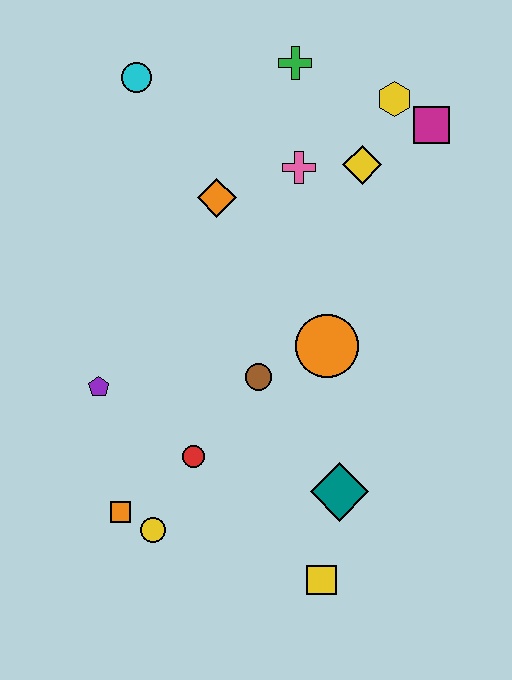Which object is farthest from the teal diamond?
The cyan circle is farthest from the teal diamond.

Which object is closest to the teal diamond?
The yellow square is closest to the teal diamond.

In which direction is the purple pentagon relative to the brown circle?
The purple pentagon is to the left of the brown circle.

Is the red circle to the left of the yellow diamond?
Yes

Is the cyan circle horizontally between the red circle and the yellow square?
No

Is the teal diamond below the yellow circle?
No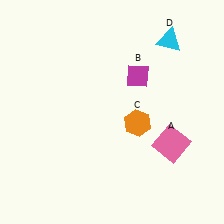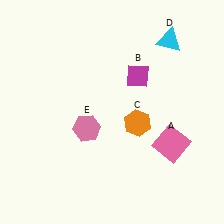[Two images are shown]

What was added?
A pink hexagon (E) was added in Image 2.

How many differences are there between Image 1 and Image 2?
There is 1 difference between the two images.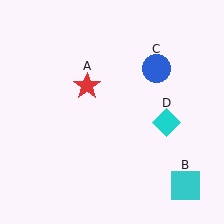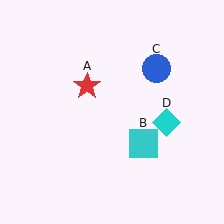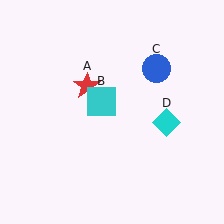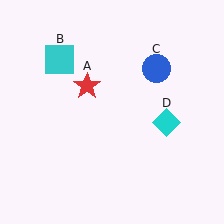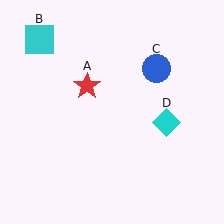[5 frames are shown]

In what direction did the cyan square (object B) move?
The cyan square (object B) moved up and to the left.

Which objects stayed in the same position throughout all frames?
Red star (object A) and blue circle (object C) and cyan diamond (object D) remained stationary.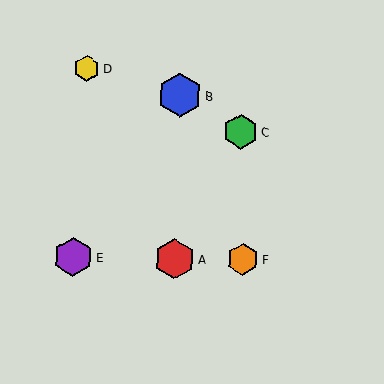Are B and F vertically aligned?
No, B is at x≈180 and F is at x≈243.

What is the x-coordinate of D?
Object D is at x≈87.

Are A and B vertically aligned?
Yes, both are at x≈175.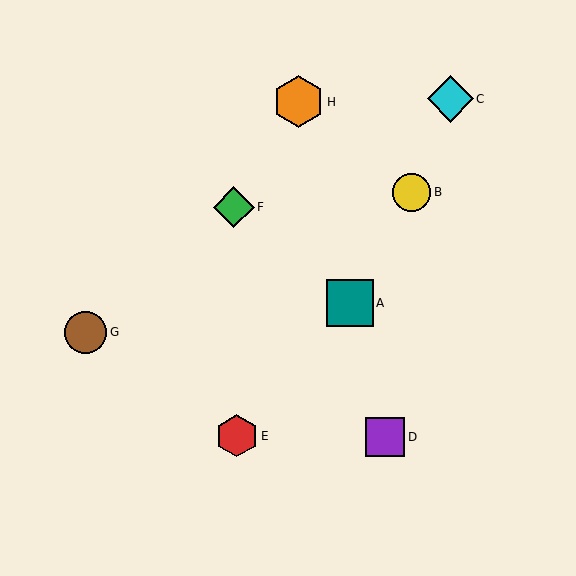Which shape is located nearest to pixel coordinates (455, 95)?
The cyan diamond (labeled C) at (450, 99) is nearest to that location.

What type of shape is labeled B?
Shape B is a yellow circle.